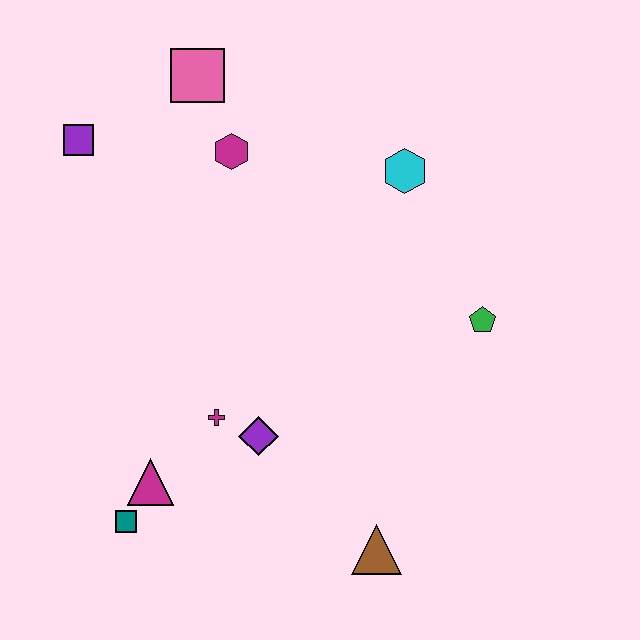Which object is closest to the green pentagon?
The cyan hexagon is closest to the green pentagon.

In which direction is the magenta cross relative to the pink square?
The magenta cross is below the pink square.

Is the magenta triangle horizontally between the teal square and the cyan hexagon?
Yes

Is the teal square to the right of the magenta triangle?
No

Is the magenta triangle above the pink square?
No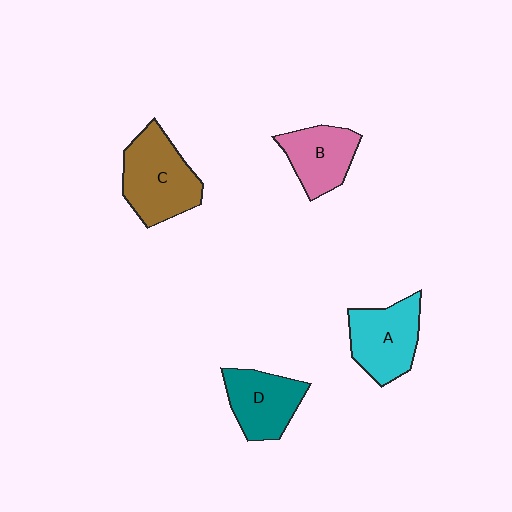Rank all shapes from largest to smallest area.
From largest to smallest: C (brown), A (cyan), D (teal), B (pink).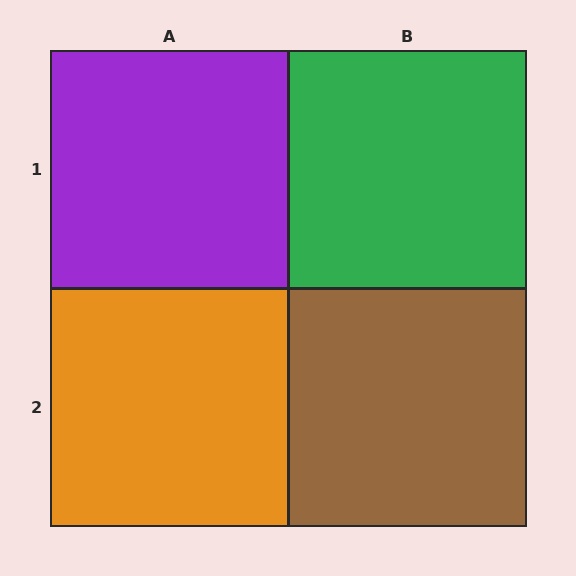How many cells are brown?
1 cell is brown.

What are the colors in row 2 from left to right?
Orange, brown.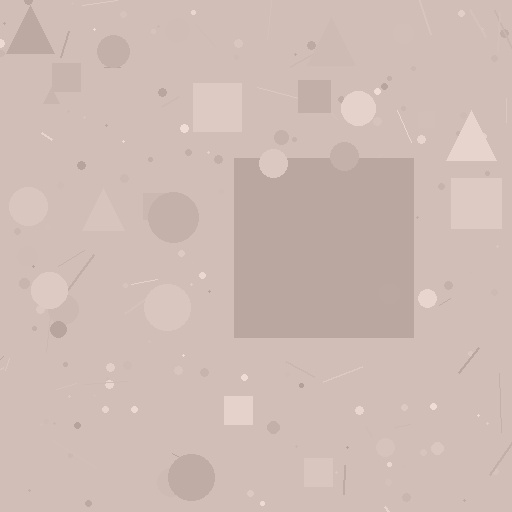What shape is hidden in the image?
A square is hidden in the image.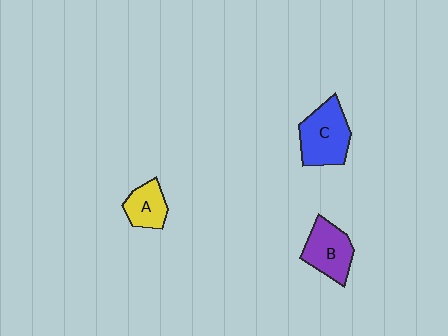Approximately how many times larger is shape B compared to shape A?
Approximately 1.4 times.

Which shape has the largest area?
Shape C (blue).